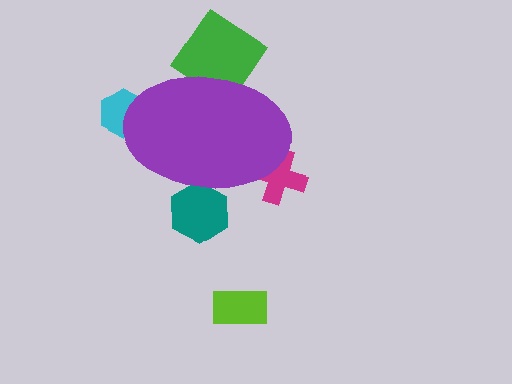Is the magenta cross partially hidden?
Yes, the magenta cross is partially hidden behind the purple ellipse.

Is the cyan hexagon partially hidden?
Yes, the cyan hexagon is partially hidden behind the purple ellipse.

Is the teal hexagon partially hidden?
Yes, the teal hexagon is partially hidden behind the purple ellipse.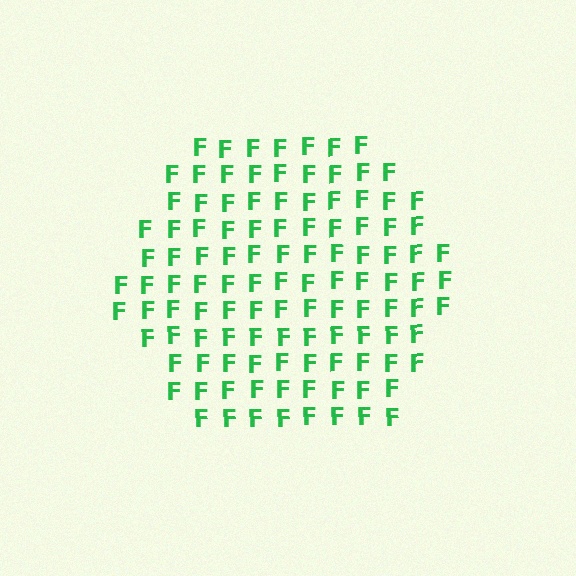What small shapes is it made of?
It is made of small letter F's.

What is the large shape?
The large shape is a hexagon.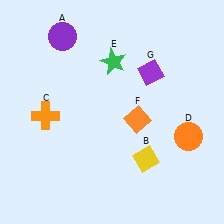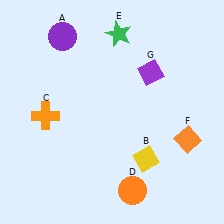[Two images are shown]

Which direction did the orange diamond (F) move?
The orange diamond (F) moved right.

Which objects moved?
The objects that moved are: the orange circle (D), the green star (E), the orange diamond (F).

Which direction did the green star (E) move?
The green star (E) moved up.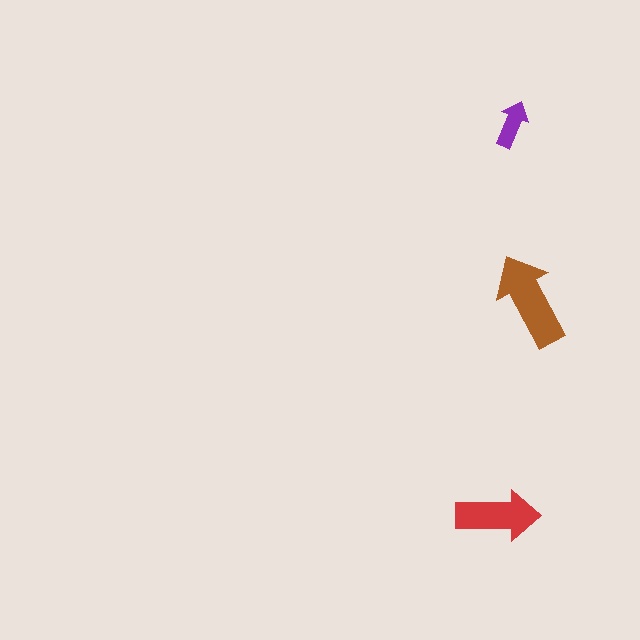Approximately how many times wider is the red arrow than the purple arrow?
About 2 times wider.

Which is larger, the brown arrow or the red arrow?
The brown one.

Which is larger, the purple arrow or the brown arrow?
The brown one.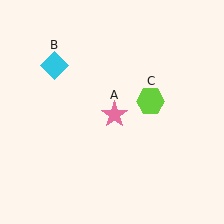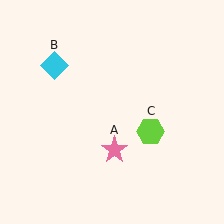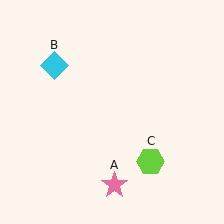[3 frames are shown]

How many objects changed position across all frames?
2 objects changed position: pink star (object A), lime hexagon (object C).